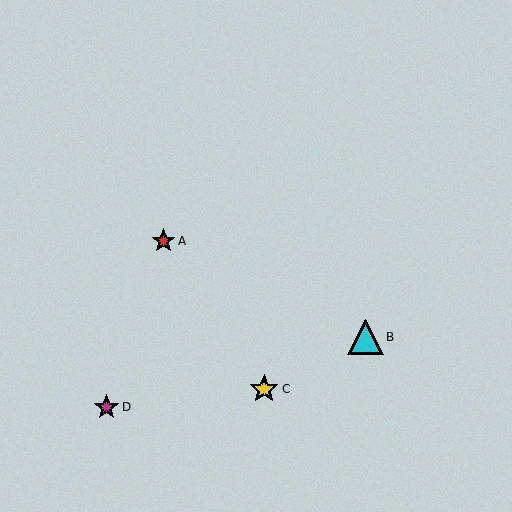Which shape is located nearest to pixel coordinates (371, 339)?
The cyan triangle (labeled B) at (366, 337) is nearest to that location.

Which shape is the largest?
The cyan triangle (labeled B) is the largest.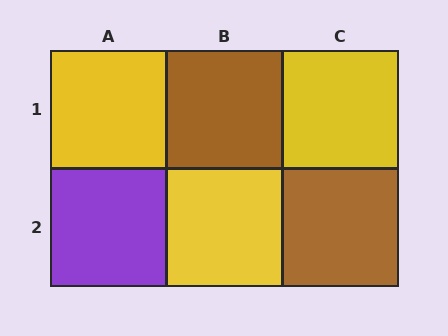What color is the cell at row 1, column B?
Brown.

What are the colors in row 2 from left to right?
Purple, yellow, brown.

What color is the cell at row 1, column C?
Yellow.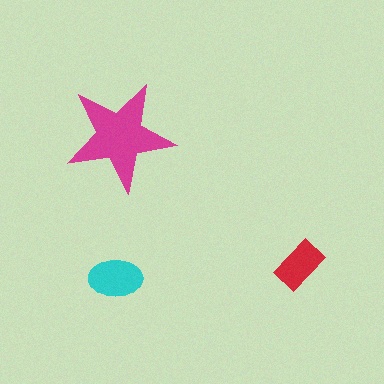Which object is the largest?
The magenta star.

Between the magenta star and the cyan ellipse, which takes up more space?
The magenta star.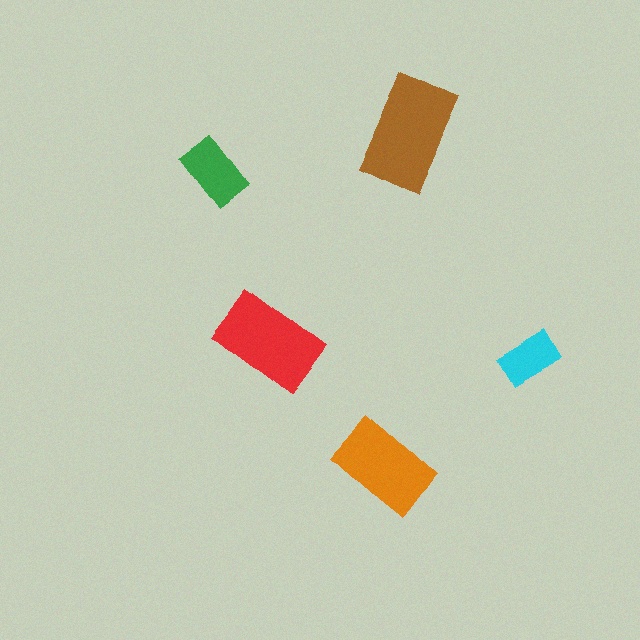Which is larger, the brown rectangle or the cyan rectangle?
The brown one.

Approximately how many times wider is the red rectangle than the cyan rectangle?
About 2 times wider.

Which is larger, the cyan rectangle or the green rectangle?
The green one.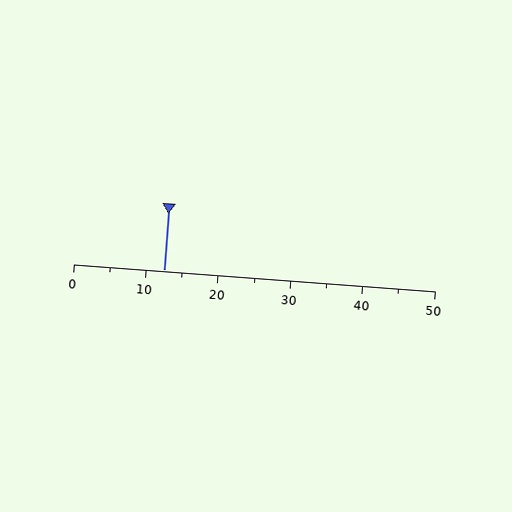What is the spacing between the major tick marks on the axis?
The major ticks are spaced 10 apart.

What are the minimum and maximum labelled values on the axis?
The axis runs from 0 to 50.